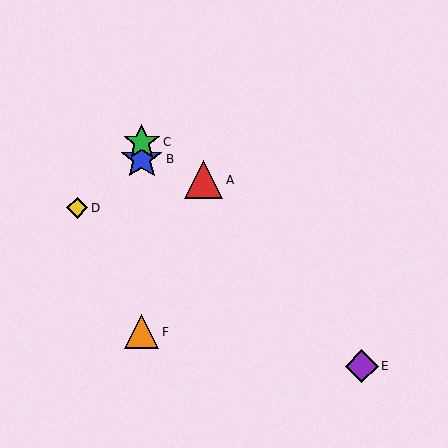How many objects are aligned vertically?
3 objects (B, C, F) are aligned vertically.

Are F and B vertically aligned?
Yes, both are at x≈142.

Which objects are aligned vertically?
Objects B, C, F are aligned vertically.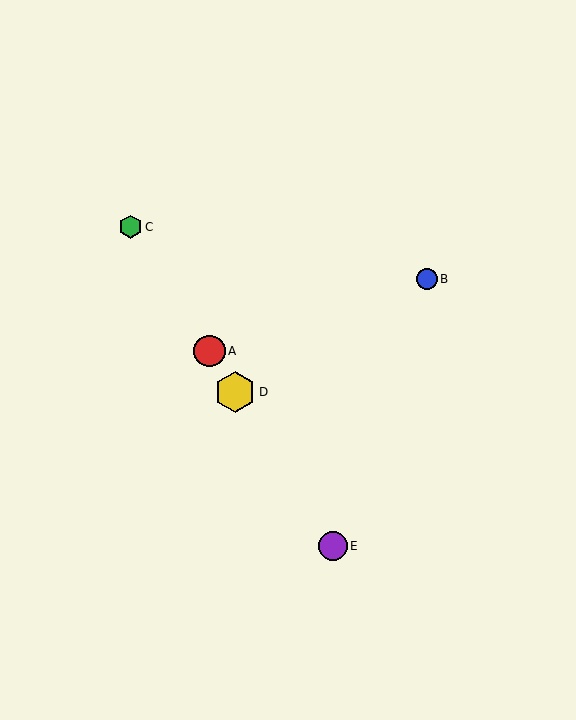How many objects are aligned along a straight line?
4 objects (A, C, D, E) are aligned along a straight line.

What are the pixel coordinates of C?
Object C is at (130, 227).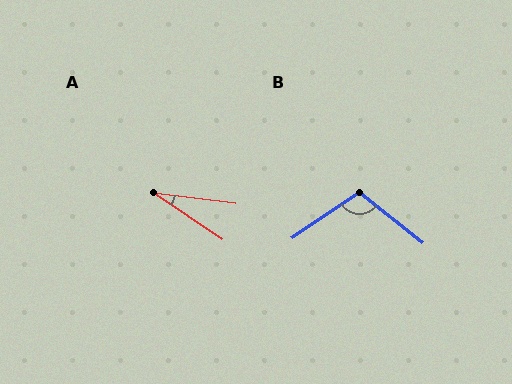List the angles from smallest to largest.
A (27°), B (107°).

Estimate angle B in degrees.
Approximately 107 degrees.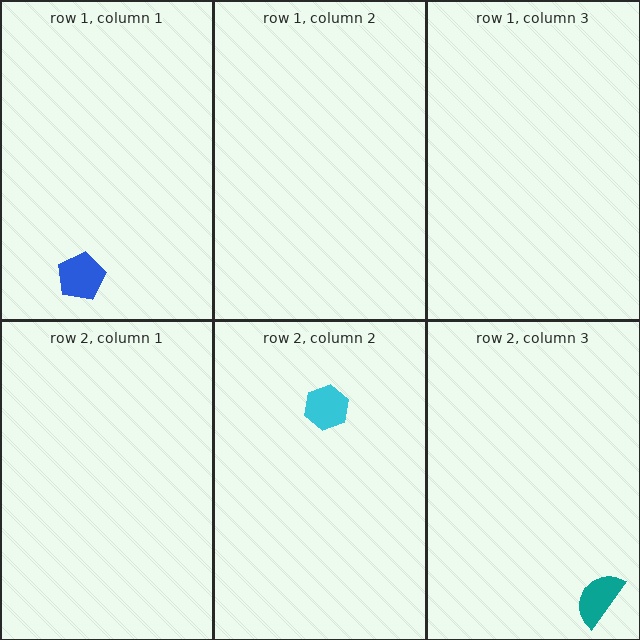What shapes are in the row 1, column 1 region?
The blue pentagon.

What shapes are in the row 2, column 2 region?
The cyan hexagon.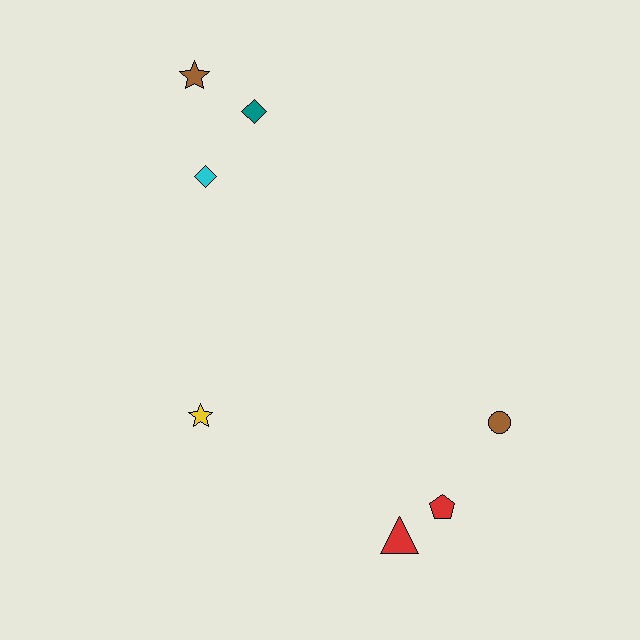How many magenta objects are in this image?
There are no magenta objects.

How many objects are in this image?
There are 7 objects.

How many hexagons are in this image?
There are no hexagons.